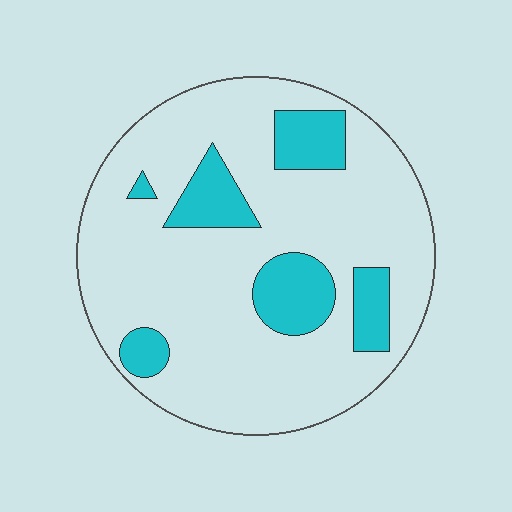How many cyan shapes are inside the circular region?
6.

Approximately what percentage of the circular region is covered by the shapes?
Approximately 20%.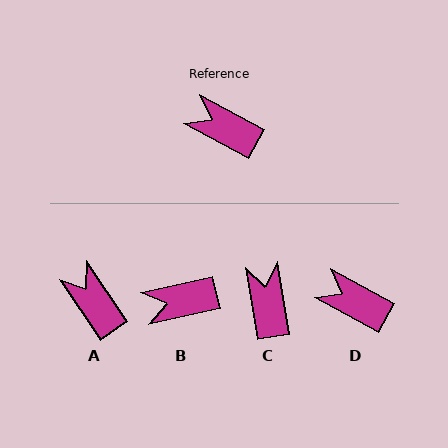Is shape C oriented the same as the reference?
No, it is off by about 52 degrees.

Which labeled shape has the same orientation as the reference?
D.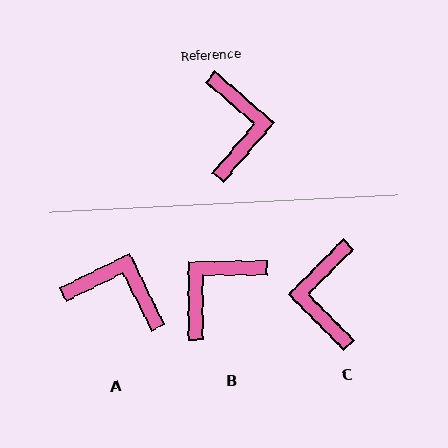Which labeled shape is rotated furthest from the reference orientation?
C, about 176 degrees away.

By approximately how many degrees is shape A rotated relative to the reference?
Approximately 67 degrees counter-clockwise.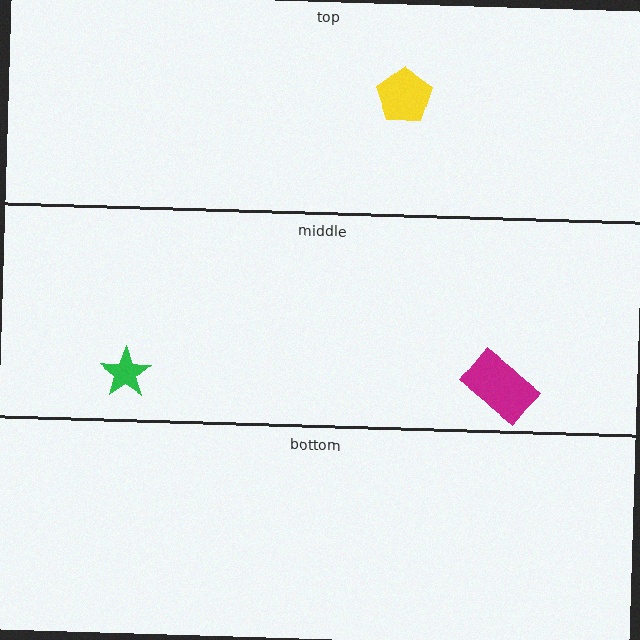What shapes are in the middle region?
The magenta rectangle, the green star.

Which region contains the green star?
The middle region.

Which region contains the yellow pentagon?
The top region.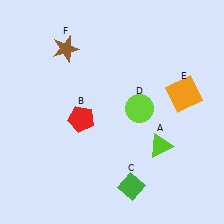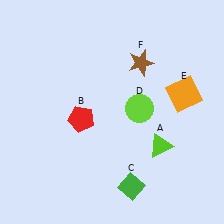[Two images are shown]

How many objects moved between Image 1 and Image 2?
1 object moved between the two images.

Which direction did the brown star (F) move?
The brown star (F) moved right.